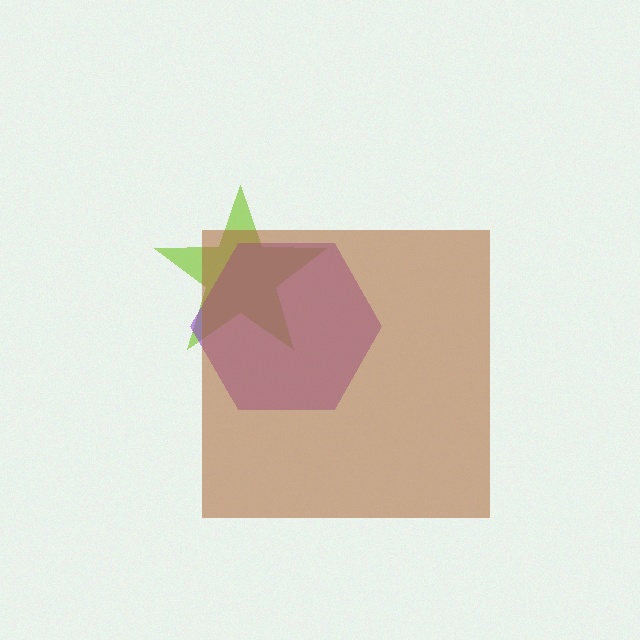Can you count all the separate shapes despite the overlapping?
Yes, there are 3 separate shapes.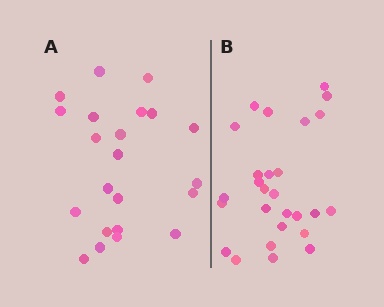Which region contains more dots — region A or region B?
Region B (the right region) has more dots.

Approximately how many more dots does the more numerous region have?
Region B has about 5 more dots than region A.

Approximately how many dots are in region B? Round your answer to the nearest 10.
About 30 dots. (The exact count is 27, which rounds to 30.)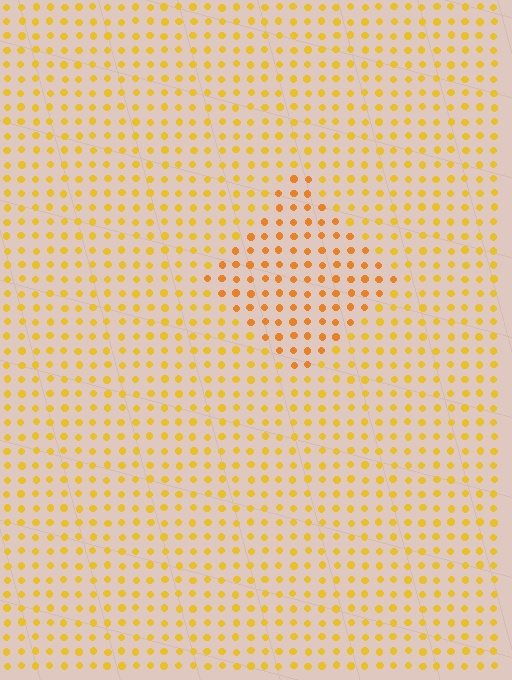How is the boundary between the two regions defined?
The boundary is defined purely by a slight shift in hue (about 19 degrees). Spacing, size, and orientation are identical on both sides.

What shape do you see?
I see a diamond.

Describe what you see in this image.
The image is filled with small yellow elements in a uniform arrangement. A diamond-shaped region is visible where the elements are tinted to a slightly different hue, forming a subtle color boundary.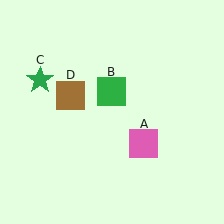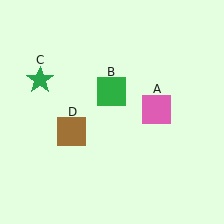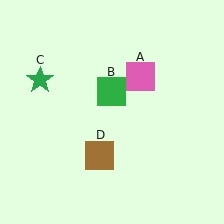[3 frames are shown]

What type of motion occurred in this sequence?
The pink square (object A), brown square (object D) rotated counterclockwise around the center of the scene.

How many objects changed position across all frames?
2 objects changed position: pink square (object A), brown square (object D).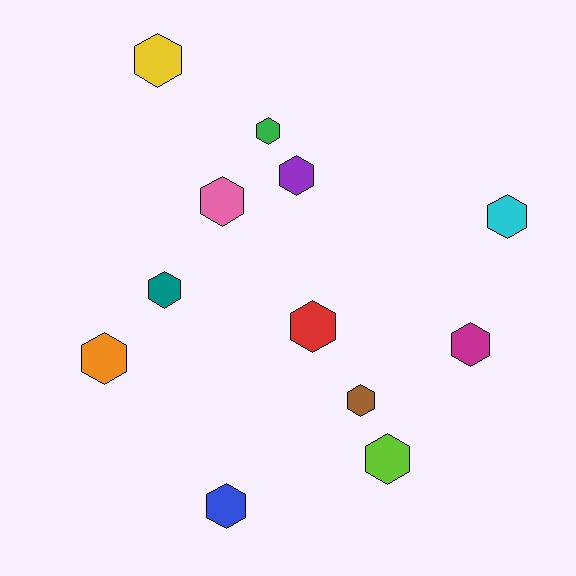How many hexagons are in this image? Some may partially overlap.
There are 12 hexagons.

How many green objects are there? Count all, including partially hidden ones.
There is 1 green object.